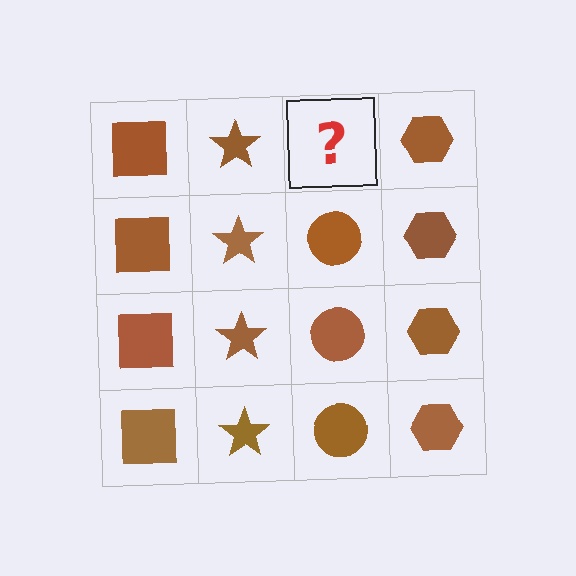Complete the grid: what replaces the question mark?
The question mark should be replaced with a brown circle.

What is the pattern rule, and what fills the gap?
The rule is that each column has a consistent shape. The gap should be filled with a brown circle.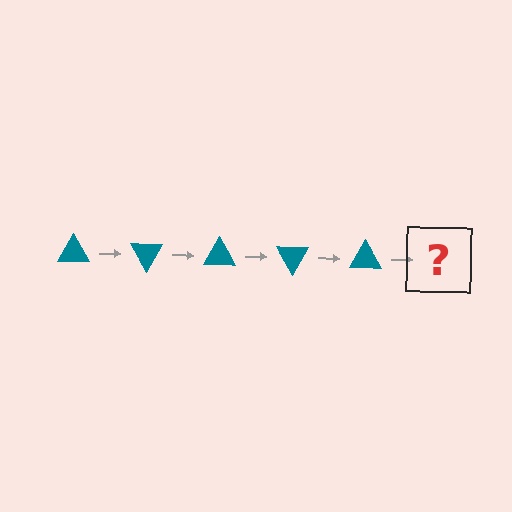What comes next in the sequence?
The next element should be a teal triangle rotated 300 degrees.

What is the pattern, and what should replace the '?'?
The pattern is that the triangle rotates 60 degrees each step. The '?' should be a teal triangle rotated 300 degrees.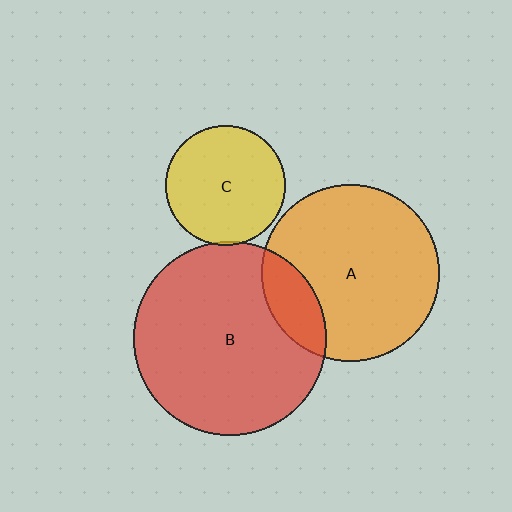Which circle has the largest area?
Circle B (red).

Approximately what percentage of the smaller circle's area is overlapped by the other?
Approximately 5%.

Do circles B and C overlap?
Yes.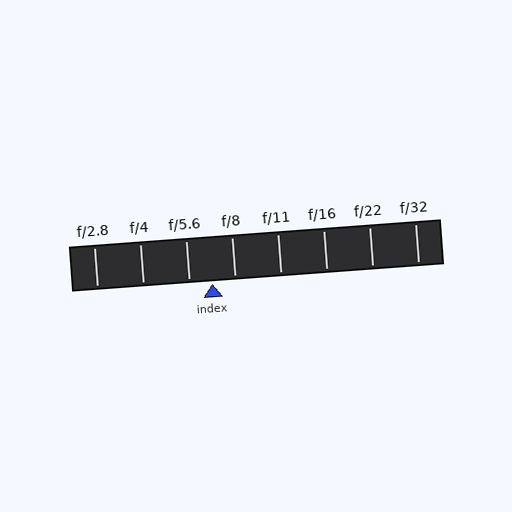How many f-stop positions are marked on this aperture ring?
There are 8 f-stop positions marked.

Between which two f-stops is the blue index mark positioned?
The index mark is between f/5.6 and f/8.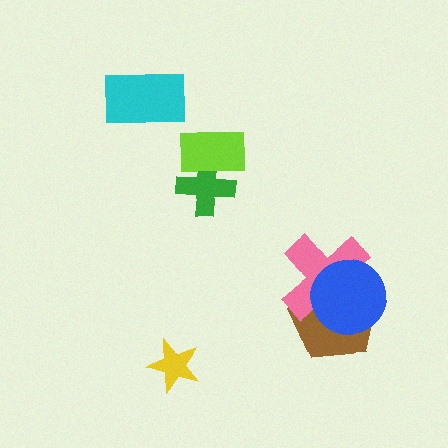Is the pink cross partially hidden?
Yes, it is partially covered by another shape.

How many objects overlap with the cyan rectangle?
0 objects overlap with the cyan rectangle.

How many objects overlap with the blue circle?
2 objects overlap with the blue circle.